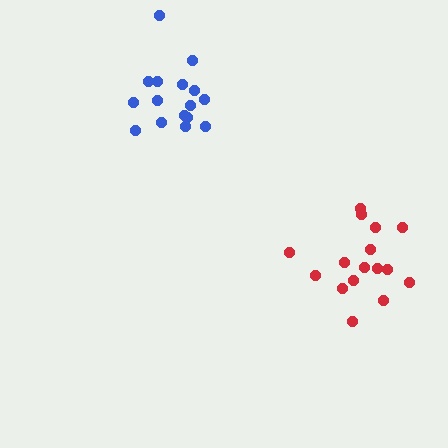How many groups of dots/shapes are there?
There are 2 groups.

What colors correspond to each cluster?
The clusters are colored: red, blue.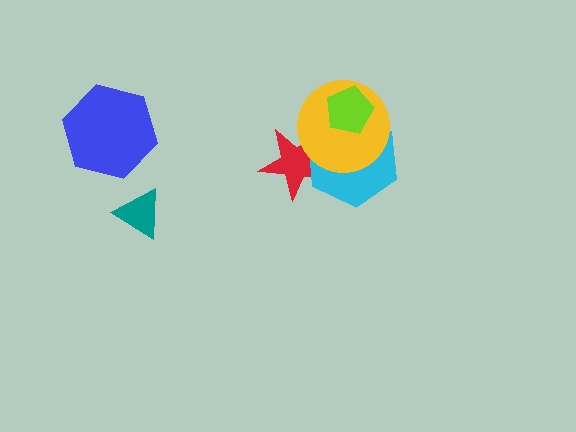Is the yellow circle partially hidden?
Yes, it is partially covered by another shape.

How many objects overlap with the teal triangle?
0 objects overlap with the teal triangle.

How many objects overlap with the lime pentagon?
2 objects overlap with the lime pentagon.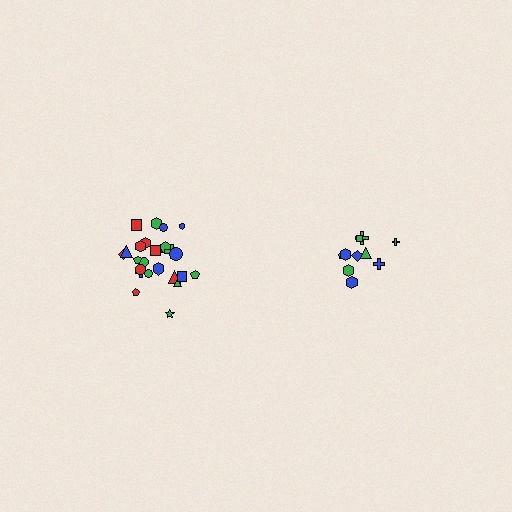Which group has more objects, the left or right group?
The left group.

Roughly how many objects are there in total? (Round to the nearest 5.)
Roughly 35 objects in total.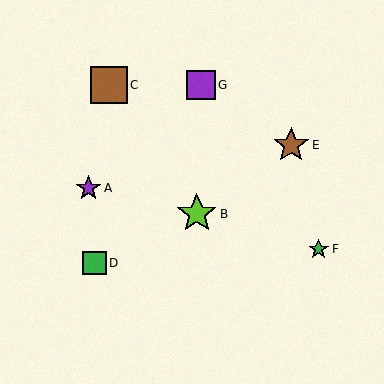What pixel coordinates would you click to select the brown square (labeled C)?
Click at (109, 85) to select the brown square C.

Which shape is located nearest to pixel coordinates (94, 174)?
The purple star (labeled A) at (88, 188) is nearest to that location.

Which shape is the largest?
The lime star (labeled B) is the largest.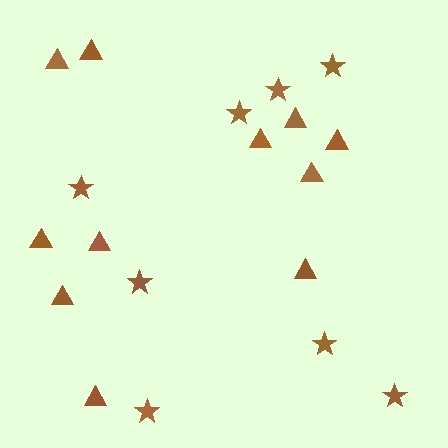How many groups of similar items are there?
There are 2 groups: one group of stars (8) and one group of triangles (11).